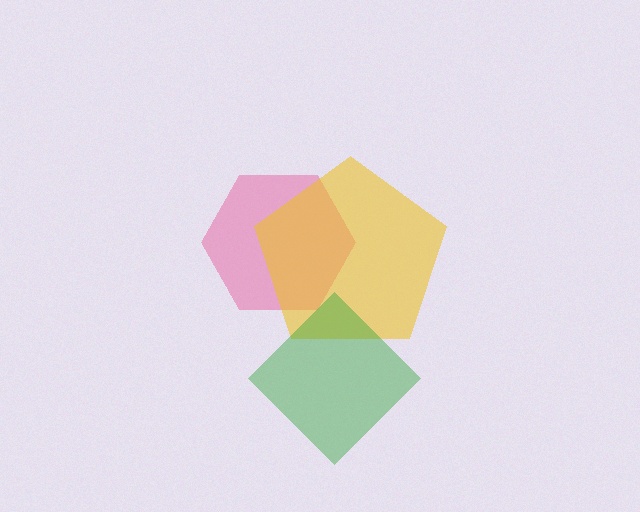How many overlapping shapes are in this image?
There are 3 overlapping shapes in the image.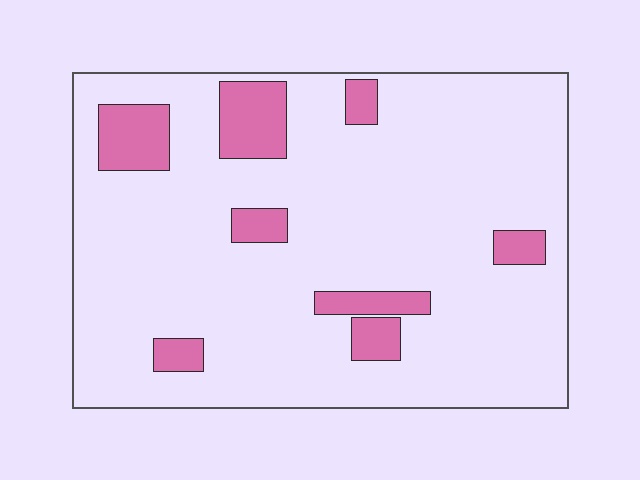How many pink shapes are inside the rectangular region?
8.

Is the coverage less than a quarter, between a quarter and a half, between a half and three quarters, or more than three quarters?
Less than a quarter.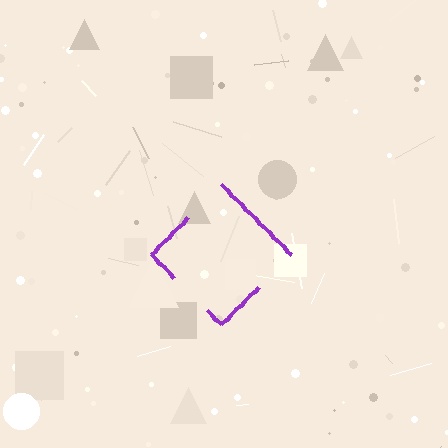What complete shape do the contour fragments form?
The contour fragments form a diamond.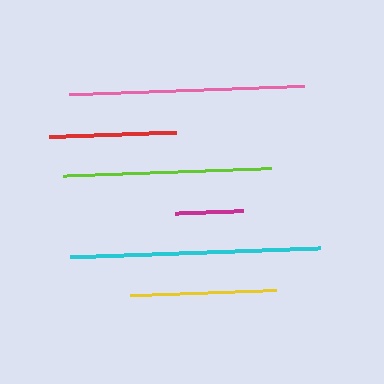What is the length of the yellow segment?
The yellow segment is approximately 146 pixels long.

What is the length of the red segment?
The red segment is approximately 127 pixels long.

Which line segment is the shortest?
The magenta line is the shortest at approximately 69 pixels.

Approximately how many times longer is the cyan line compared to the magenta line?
The cyan line is approximately 3.6 times the length of the magenta line.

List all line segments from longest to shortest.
From longest to shortest: cyan, pink, lime, yellow, red, magenta.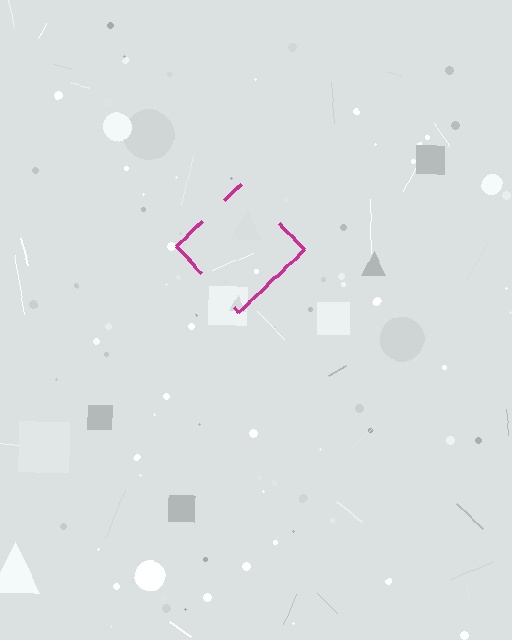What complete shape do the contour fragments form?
The contour fragments form a diamond.